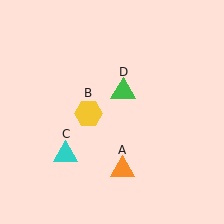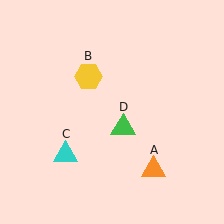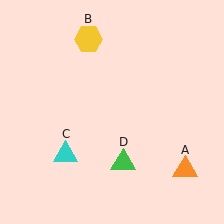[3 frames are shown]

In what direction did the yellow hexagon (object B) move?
The yellow hexagon (object B) moved up.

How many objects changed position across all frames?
3 objects changed position: orange triangle (object A), yellow hexagon (object B), green triangle (object D).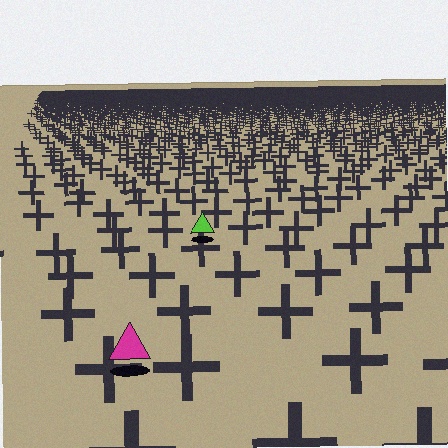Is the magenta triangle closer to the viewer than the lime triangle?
Yes. The magenta triangle is closer — you can tell from the texture gradient: the ground texture is coarser near it.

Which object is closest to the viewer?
The magenta triangle is closest. The texture marks near it are larger and more spread out.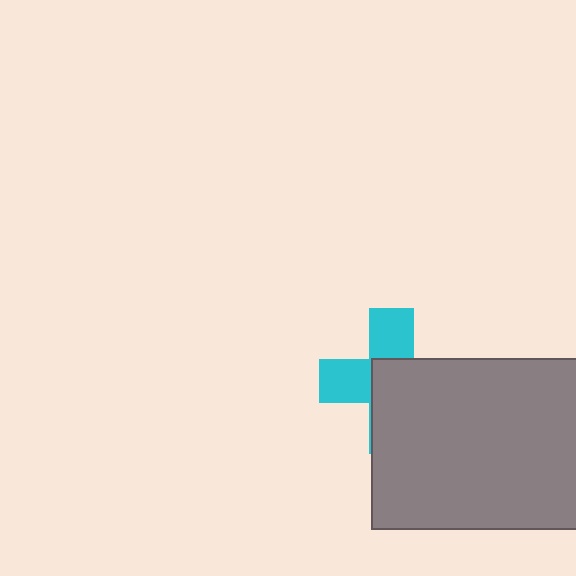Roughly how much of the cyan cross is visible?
A small part of it is visible (roughly 42%).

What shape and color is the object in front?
The object in front is a gray rectangle.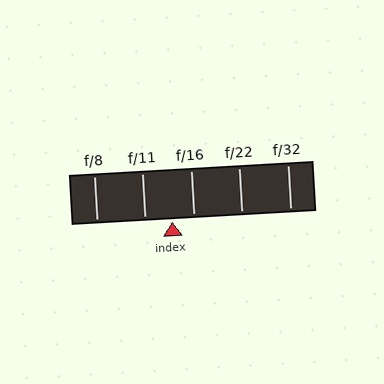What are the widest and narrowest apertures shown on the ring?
The widest aperture shown is f/8 and the narrowest is f/32.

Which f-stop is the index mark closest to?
The index mark is closest to f/16.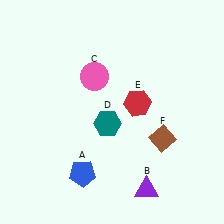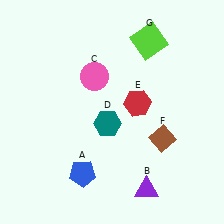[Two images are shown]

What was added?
A lime square (G) was added in Image 2.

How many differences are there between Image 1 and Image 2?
There is 1 difference between the two images.